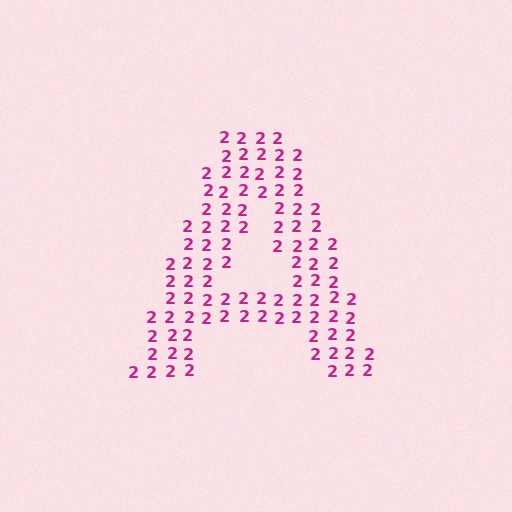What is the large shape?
The large shape is the letter A.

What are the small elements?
The small elements are digit 2's.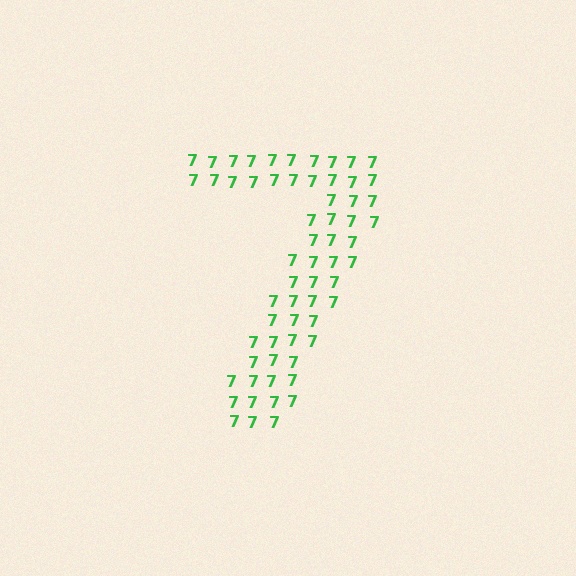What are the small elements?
The small elements are digit 7's.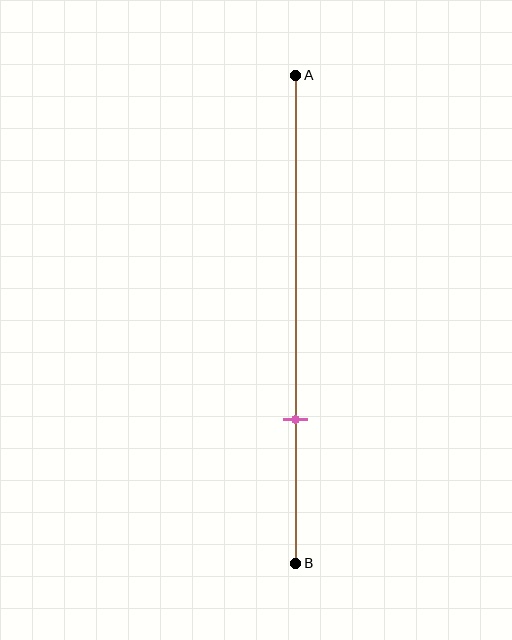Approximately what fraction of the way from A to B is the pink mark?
The pink mark is approximately 70% of the way from A to B.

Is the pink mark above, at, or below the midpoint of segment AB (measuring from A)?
The pink mark is below the midpoint of segment AB.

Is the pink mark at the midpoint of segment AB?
No, the mark is at about 70% from A, not at the 50% midpoint.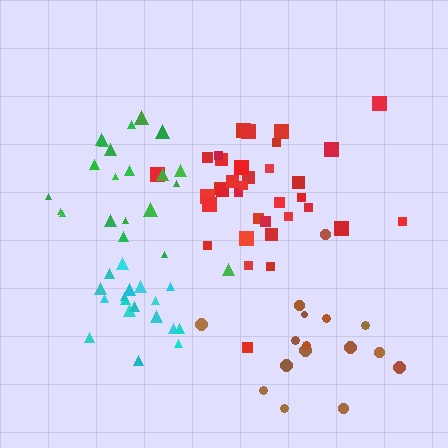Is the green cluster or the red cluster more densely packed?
Red.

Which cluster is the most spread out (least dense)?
Brown.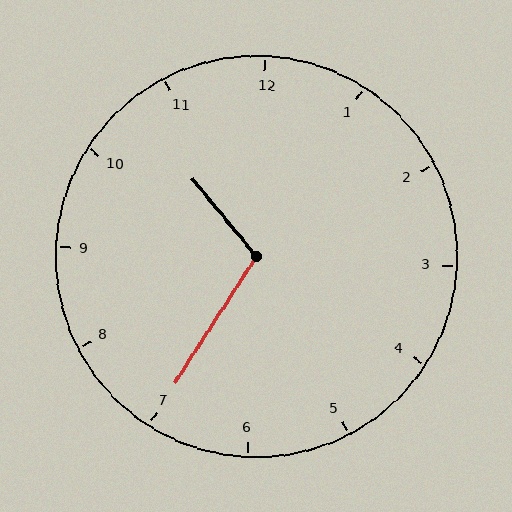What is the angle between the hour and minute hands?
Approximately 108 degrees.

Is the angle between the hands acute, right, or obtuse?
It is obtuse.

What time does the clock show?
10:35.